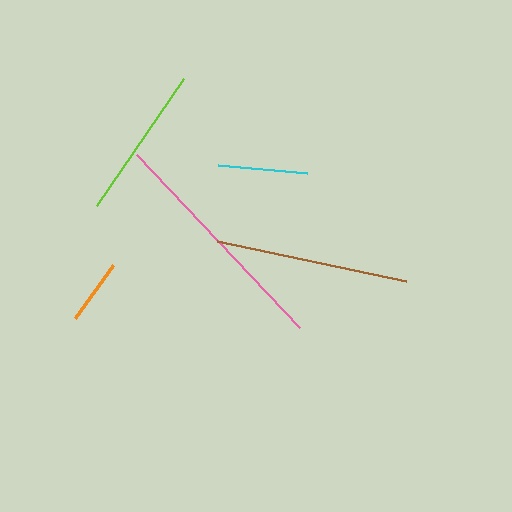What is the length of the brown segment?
The brown segment is approximately 193 pixels long.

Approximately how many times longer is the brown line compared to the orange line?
The brown line is approximately 3.0 times the length of the orange line.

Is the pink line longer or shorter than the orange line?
The pink line is longer than the orange line.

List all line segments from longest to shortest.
From longest to shortest: pink, brown, lime, cyan, orange.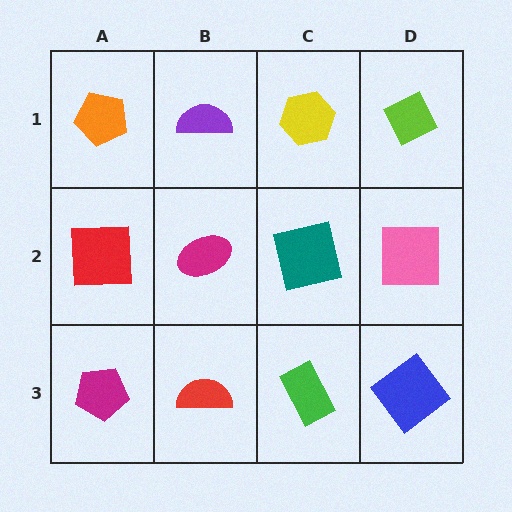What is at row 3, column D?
A blue diamond.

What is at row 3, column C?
A green rectangle.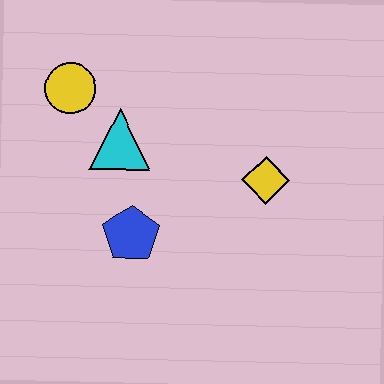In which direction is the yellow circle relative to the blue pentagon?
The yellow circle is above the blue pentagon.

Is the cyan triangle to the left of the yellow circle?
No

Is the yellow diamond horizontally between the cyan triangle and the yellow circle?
No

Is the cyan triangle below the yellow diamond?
No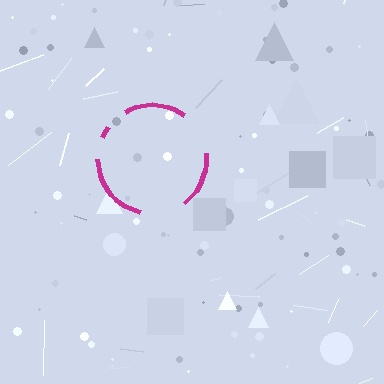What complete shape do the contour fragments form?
The contour fragments form a circle.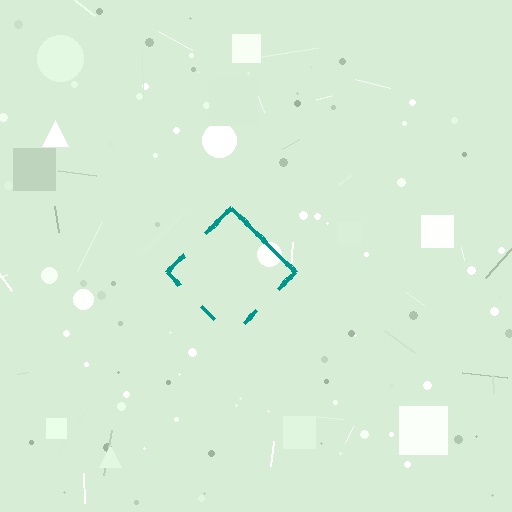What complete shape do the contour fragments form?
The contour fragments form a diamond.